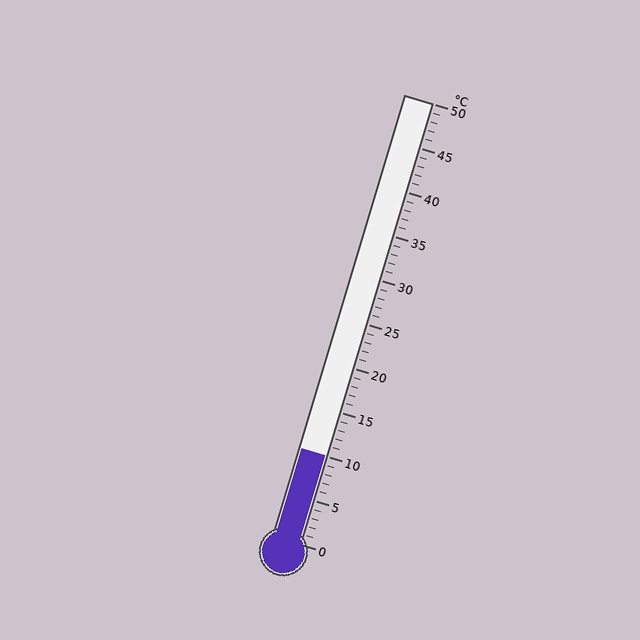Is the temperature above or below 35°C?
The temperature is below 35°C.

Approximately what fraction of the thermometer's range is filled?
The thermometer is filled to approximately 20% of its range.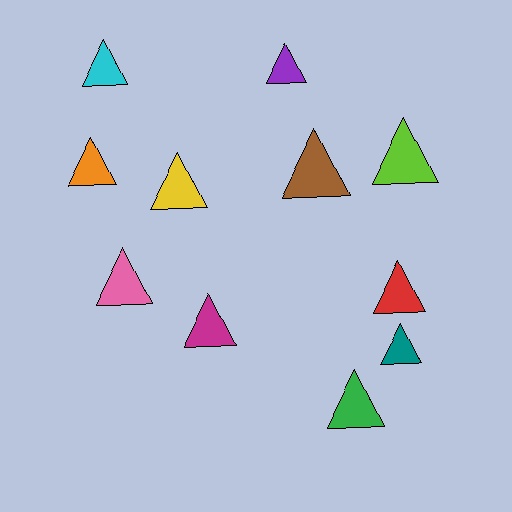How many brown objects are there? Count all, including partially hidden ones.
There is 1 brown object.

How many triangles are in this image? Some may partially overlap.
There are 11 triangles.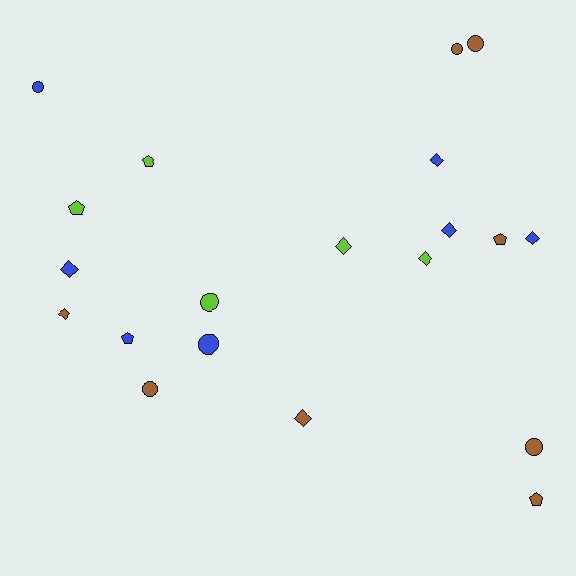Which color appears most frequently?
Brown, with 8 objects.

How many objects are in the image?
There are 20 objects.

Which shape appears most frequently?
Diamond, with 8 objects.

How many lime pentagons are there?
There are 2 lime pentagons.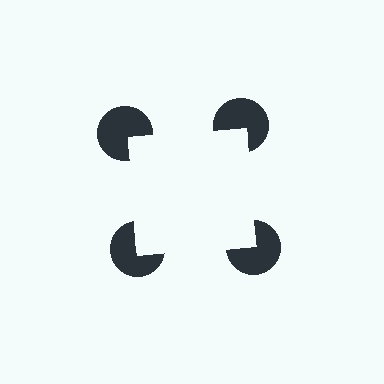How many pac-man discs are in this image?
There are 4 — one at each vertex of the illusory square.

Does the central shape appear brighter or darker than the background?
It typically appears slightly brighter than the background, even though no actual brightness change is drawn.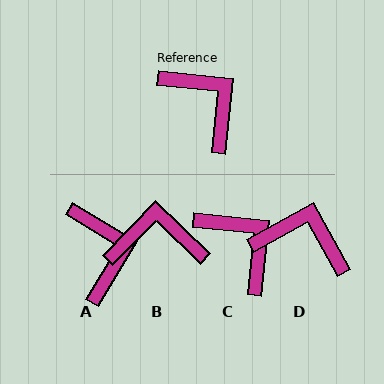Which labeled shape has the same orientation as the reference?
C.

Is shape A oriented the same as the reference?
No, it is off by about 25 degrees.